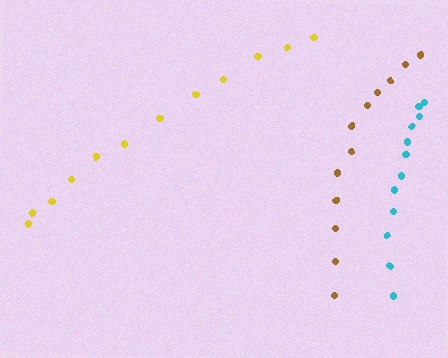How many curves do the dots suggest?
There are 3 distinct paths.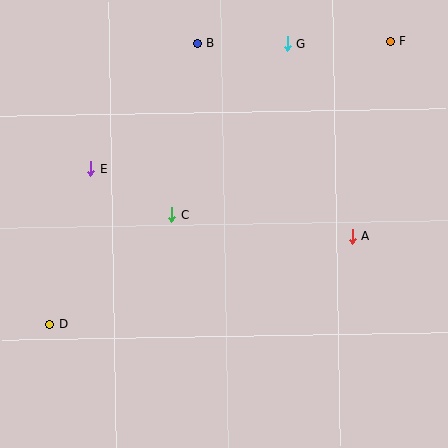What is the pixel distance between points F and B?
The distance between F and B is 193 pixels.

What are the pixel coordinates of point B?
Point B is at (197, 44).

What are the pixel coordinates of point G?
Point G is at (287, 44).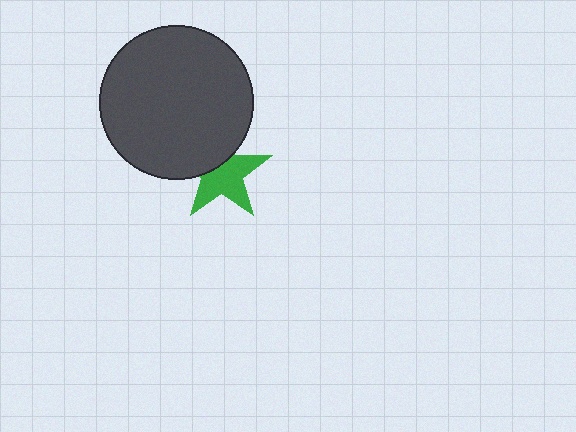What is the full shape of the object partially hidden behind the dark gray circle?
The partially hidden object is a green star.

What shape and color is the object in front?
The object in front is a dark gray circle.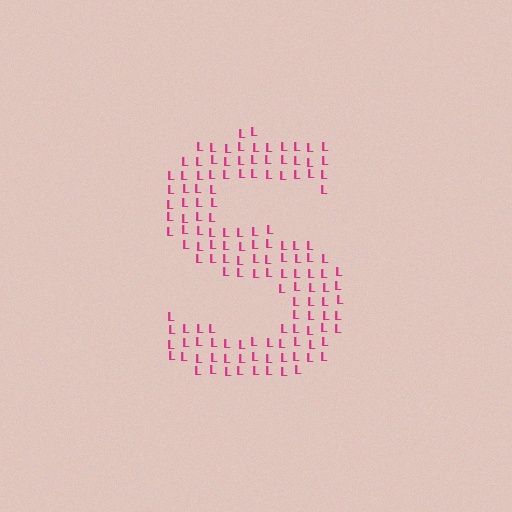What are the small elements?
The small elements are letter L's.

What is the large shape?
The large shape is the letter S.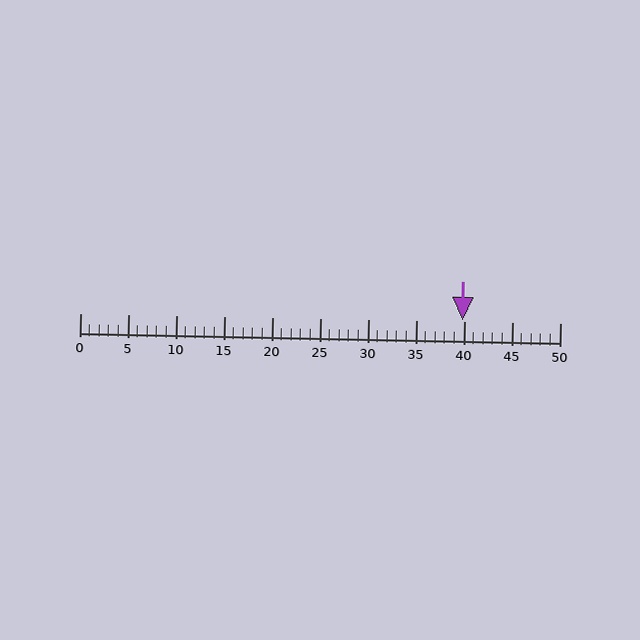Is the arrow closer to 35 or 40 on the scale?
The arrow is closer to 40.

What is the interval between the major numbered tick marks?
The major tick marks are spaced 5 units apart.